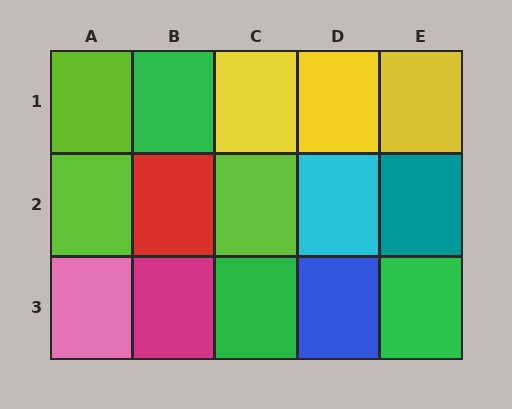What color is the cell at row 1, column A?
Lime.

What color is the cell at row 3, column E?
Green.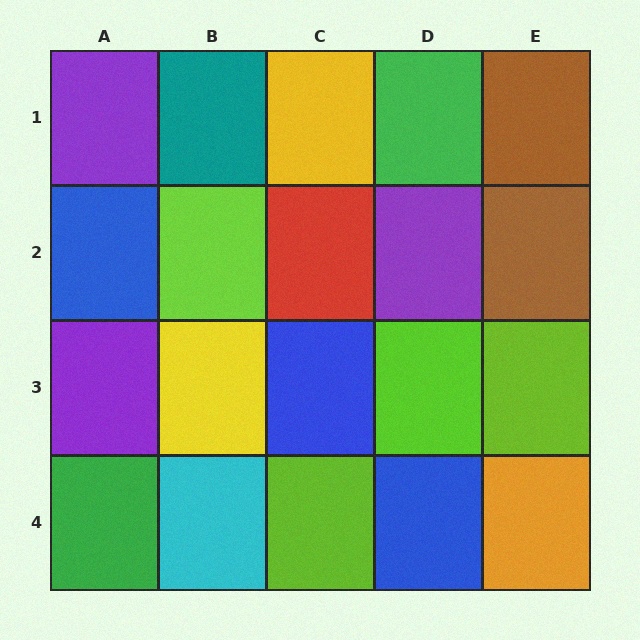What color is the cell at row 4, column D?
Blue.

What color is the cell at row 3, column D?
Lime.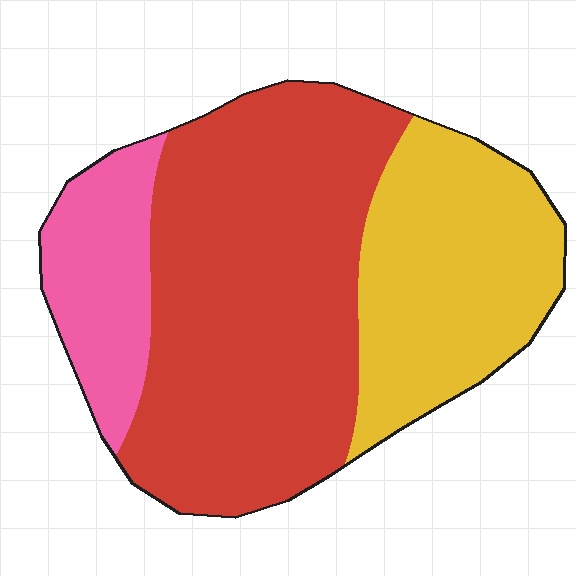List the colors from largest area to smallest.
From largest to smallest: red, yellow, pink.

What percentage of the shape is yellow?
Yellow takes up between a quarter and a half of the shape.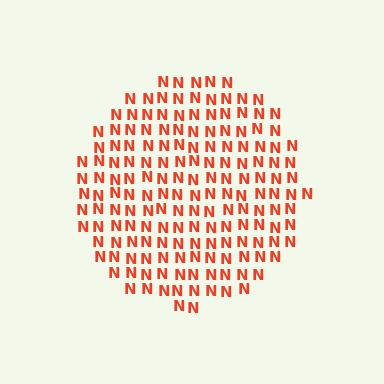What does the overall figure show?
The overall figure shows a circle.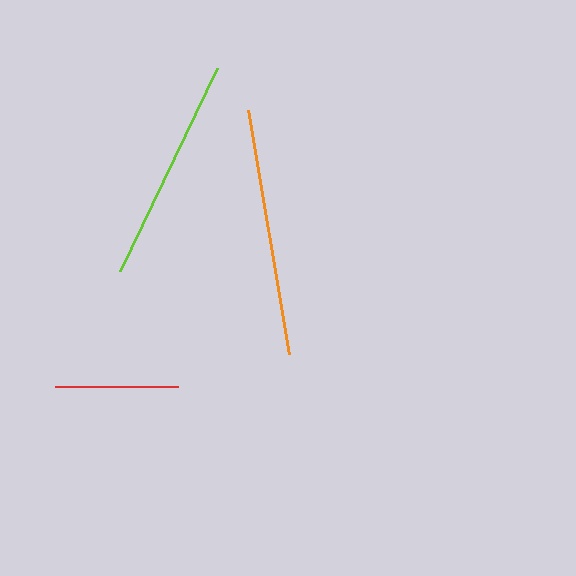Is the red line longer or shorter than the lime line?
The lime line is longer than the red line.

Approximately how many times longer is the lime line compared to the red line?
The lime line is approximately 1.8 times the length of the red line.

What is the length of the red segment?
The red segment is approximately 123 pixels long.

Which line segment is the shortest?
The red line is the shortest at approximately 123 pixels.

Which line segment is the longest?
The orange line is the longest at approximately 248 pixels.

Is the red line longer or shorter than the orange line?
The orange line is longer than the red line.